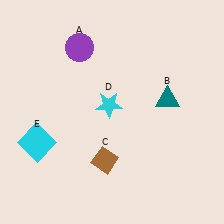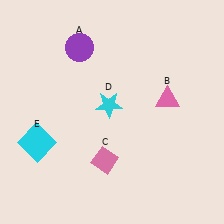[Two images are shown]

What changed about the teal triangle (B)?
In Image 1, B is teal. In Image 2, it changed to pink.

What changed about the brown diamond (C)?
In Image 1, C is brown. In Image 2, it changed to pink.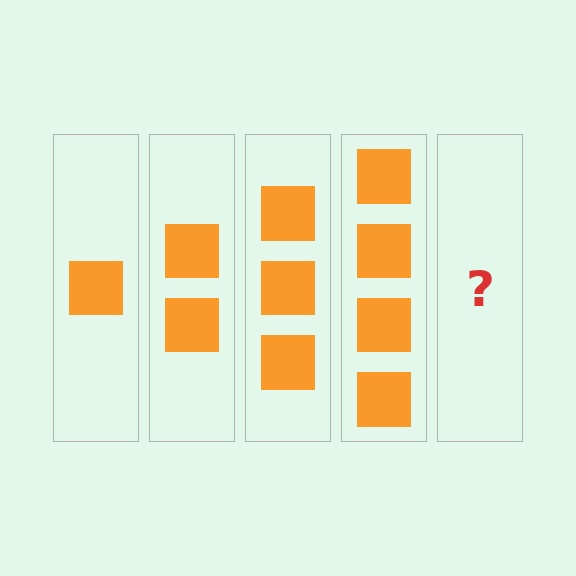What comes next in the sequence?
The next element should be 5 squares.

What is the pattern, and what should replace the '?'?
The pattern is that each step adds one more square. The '?' should be 5 squares.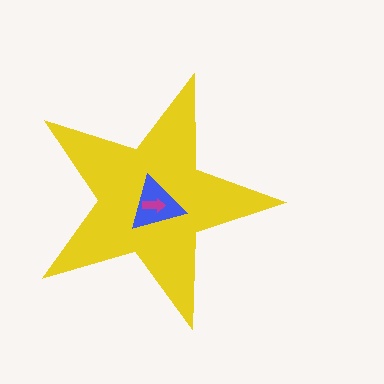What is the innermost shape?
The magenta arrow.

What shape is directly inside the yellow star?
The blue triangle.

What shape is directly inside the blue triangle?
The magenta arrow.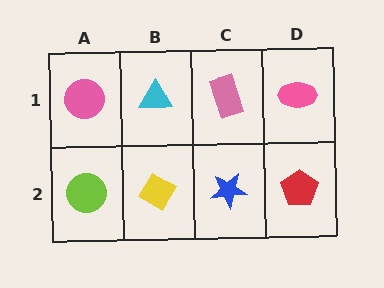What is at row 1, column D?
A pink ellipse.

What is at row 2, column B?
A yellow diamond.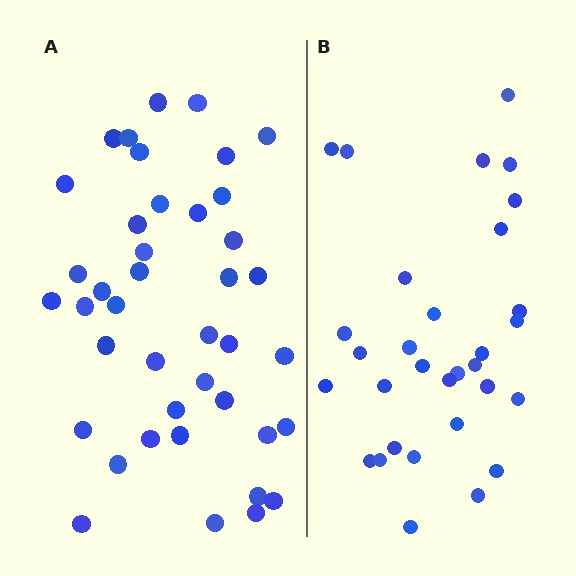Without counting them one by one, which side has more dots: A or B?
Region A (the left region) has more dots.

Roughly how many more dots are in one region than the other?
Region A has roughly 10 or so more dots than region B.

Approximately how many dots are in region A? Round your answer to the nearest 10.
About 40 dots. (The exact count is 41, which rounds to 40.)